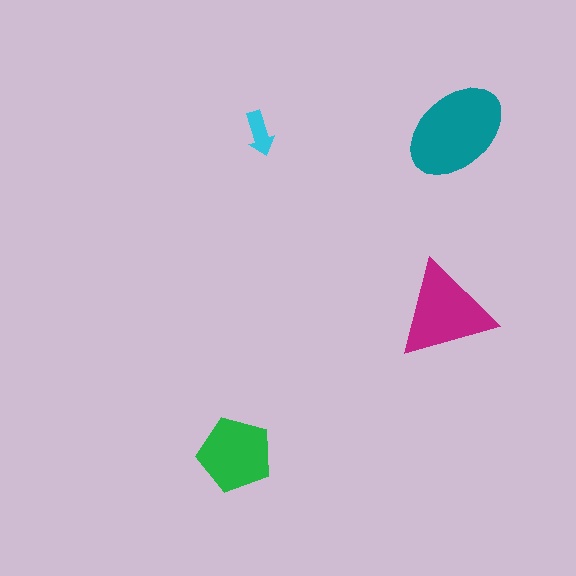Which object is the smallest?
The cyan arrow.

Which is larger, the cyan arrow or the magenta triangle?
The magenta triangle.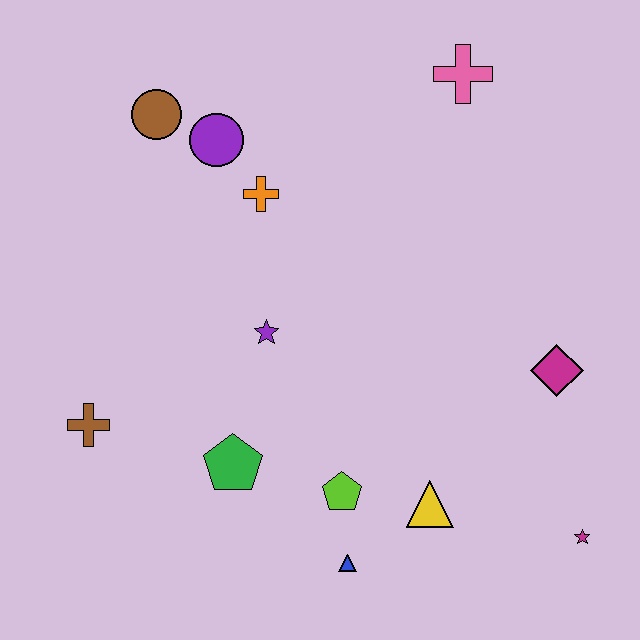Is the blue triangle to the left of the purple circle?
No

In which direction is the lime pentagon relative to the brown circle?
The lime pentagon is below the brown circle.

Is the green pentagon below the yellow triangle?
No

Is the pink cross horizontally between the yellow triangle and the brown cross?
No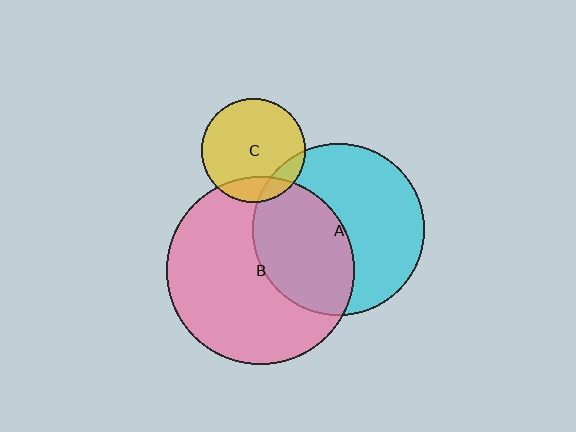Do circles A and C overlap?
Yes.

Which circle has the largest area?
Circle B (pink).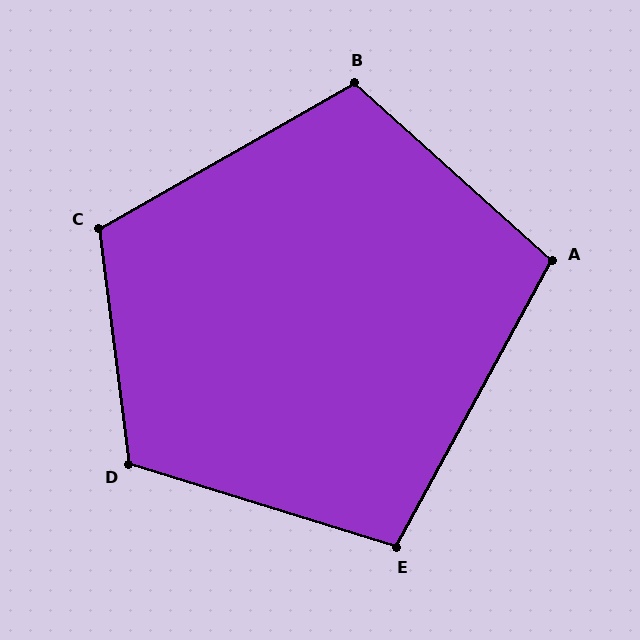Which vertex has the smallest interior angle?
E, at approximately 101 degrees.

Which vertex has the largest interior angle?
D, at approximately 115 degrees.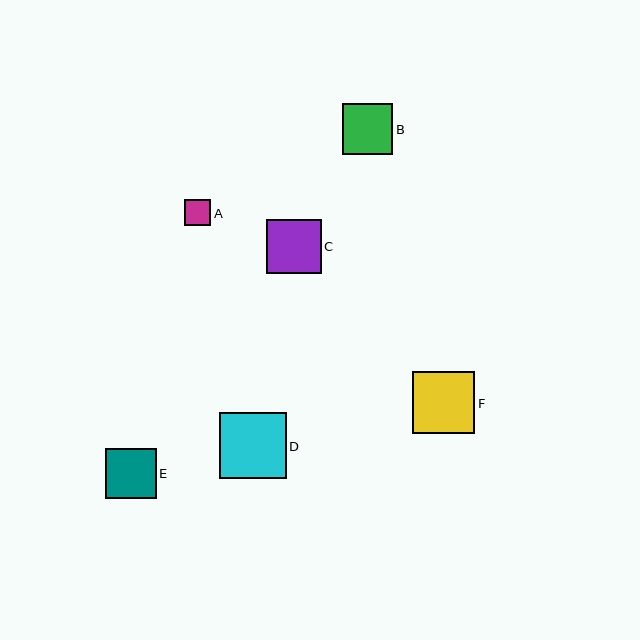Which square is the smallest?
Square A is the smallest with a size of approximately 26 pixels.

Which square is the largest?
Square D is the largest with a size of approximately 67 pixels.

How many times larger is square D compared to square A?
Square D is approximately 2.6 times the size of square A.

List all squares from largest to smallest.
From largest to smallest: D, F, C, E, B, A.